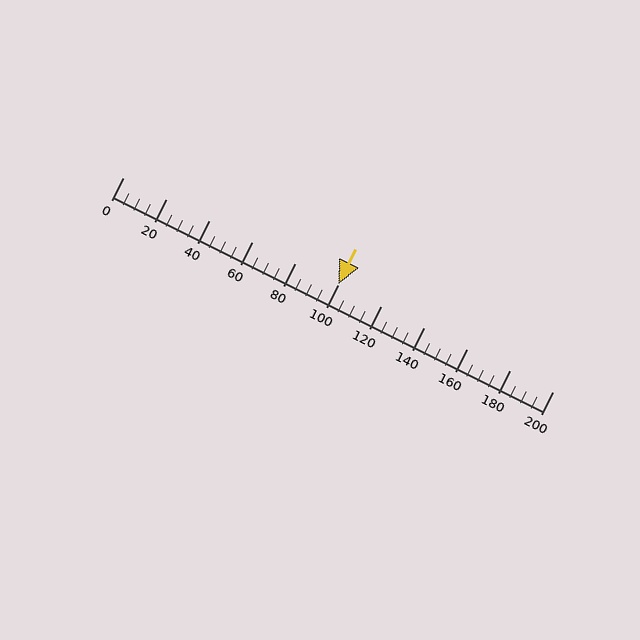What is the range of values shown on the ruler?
The ruler shows values from 0 to 200.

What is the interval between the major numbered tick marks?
The major tick marks are spaced 20 units apart.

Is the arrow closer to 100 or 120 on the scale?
The arrow is closer to 100.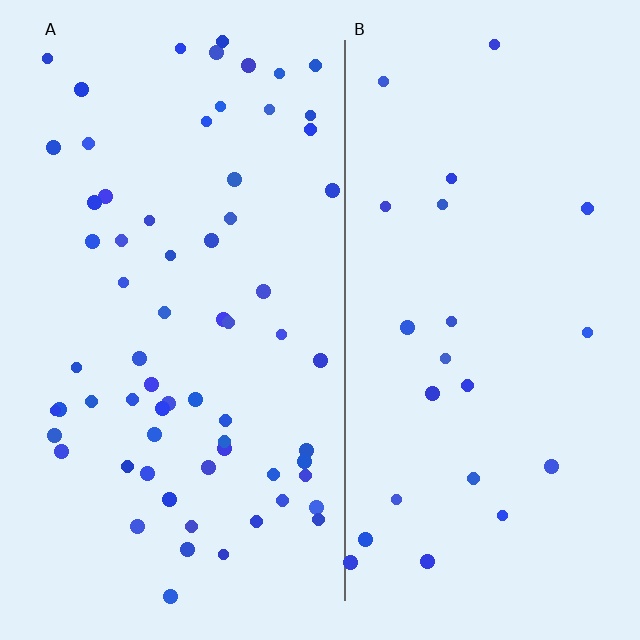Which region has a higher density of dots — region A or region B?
A (the left).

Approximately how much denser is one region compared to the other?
Approximately 2.9× — region A over region B.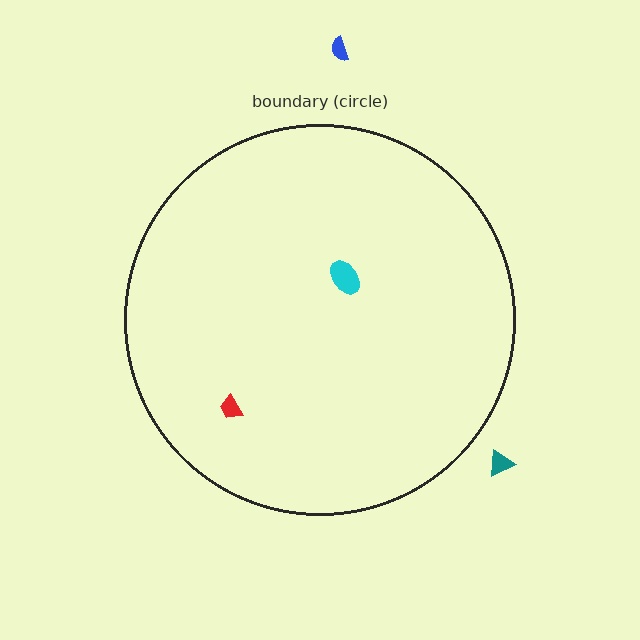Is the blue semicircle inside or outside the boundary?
Outside.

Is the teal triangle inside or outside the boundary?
Outside.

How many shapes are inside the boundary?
2 inside, 2 outside.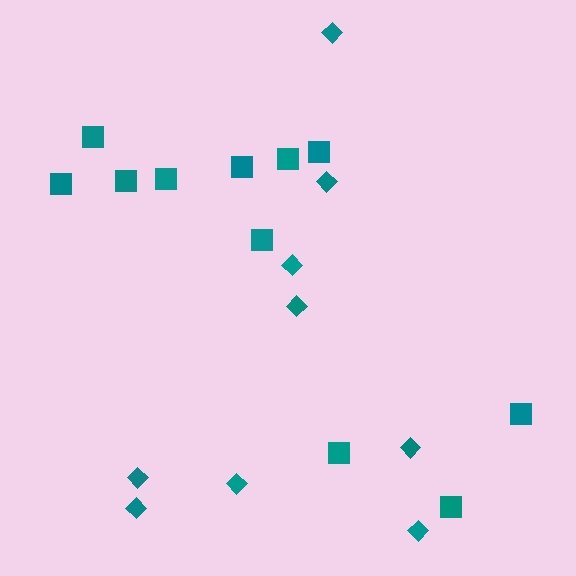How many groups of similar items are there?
There are 2 groups: one group of diamonds (9) and one group of squares (11).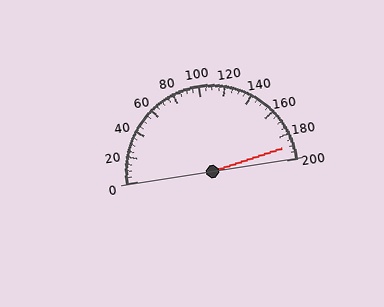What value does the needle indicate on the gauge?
The needle indicates approximately 190.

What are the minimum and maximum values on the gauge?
The gauge ranges from 0 to 200.